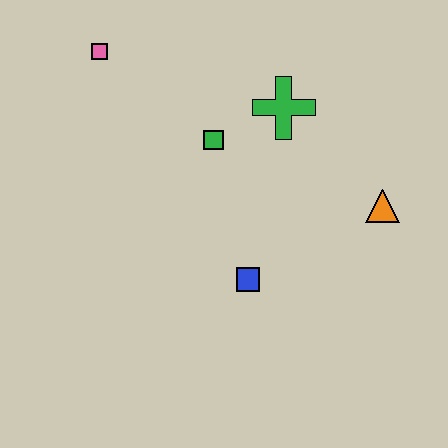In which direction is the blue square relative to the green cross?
The blue square is below the green cross.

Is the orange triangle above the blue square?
Yes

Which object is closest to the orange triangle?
The green cross is closest to the orange triangle.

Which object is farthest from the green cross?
The pink square is farthest from the green cross.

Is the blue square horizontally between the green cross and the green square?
Yes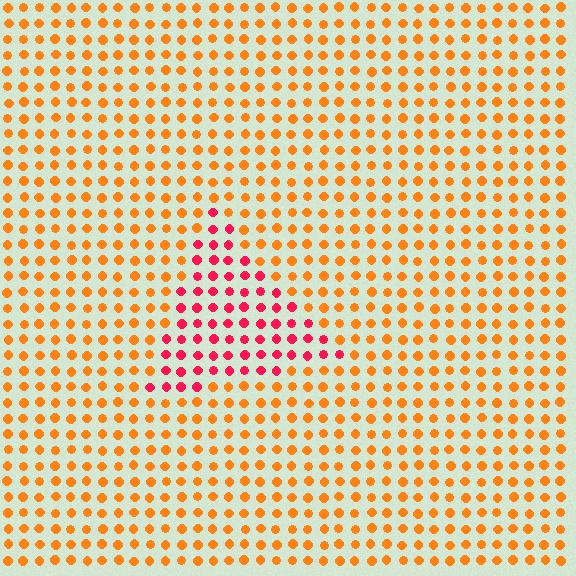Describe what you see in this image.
The image is filled with small orange elements in a uniform arrangement. A triangle-shaped region is visible where the elements are tinted to a slightly different hue, forming a subtle color boundary.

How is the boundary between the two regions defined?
The boundary is defined purely by a slight shift in hue (about 44 degrees). Spacing, size, and orientation are identical on both sides.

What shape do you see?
I see a triangle.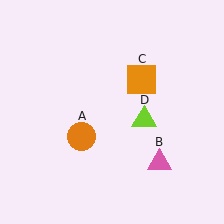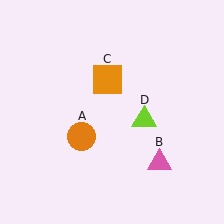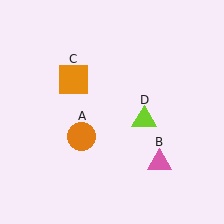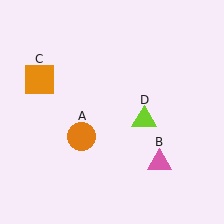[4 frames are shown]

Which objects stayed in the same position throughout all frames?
Orange circle (object A) and pink triangle (object B) and lime triangle (object D) remained stationary.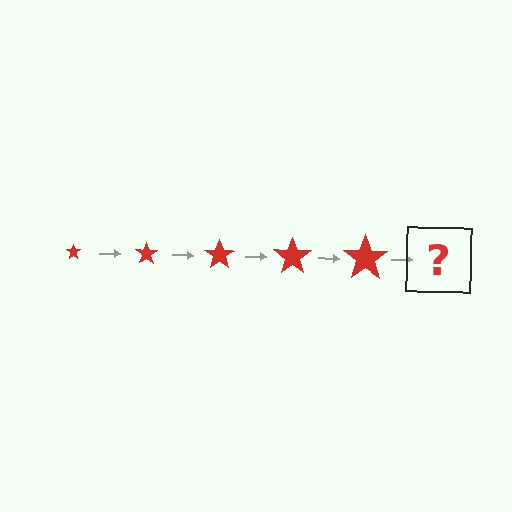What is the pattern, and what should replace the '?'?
The pattern is that the star gets progressively larger each step. The '?' should be a red star, larger than the previous one.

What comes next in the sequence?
The next element should be a red star, larger than the previous one.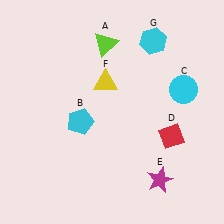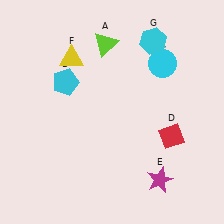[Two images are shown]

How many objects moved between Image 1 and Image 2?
3 objects moved between the two images.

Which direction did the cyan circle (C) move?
The cyan circle (C) moved up.